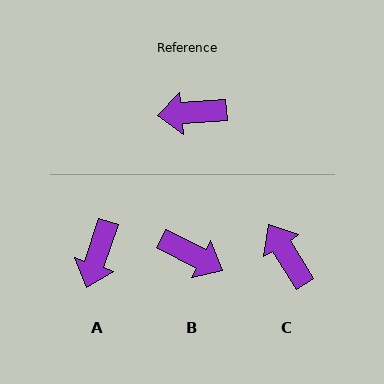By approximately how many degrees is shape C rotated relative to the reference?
Approximately 63 degrees clockwise.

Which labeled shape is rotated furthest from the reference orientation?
B, about 148 degrees away.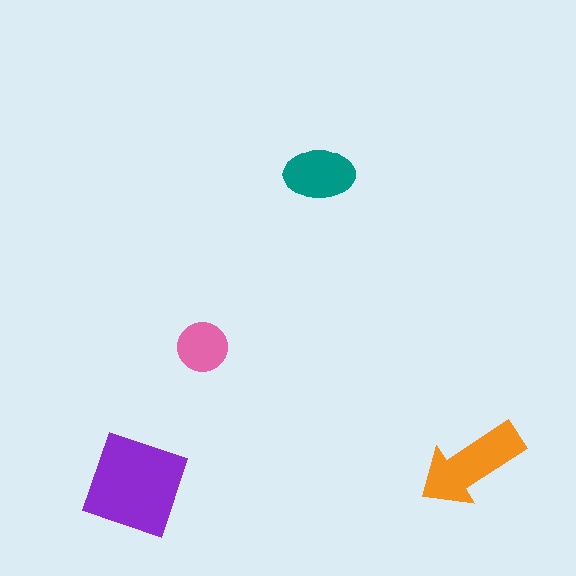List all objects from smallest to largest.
The pink circle, the teal ellipse, the orange arrow, the purple diamond.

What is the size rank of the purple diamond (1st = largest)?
1st.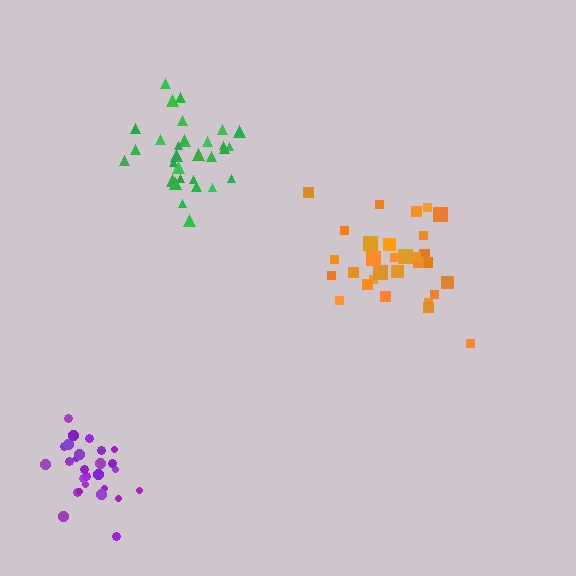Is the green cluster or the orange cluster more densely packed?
Green.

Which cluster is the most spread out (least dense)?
Orange.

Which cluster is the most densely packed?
Purple.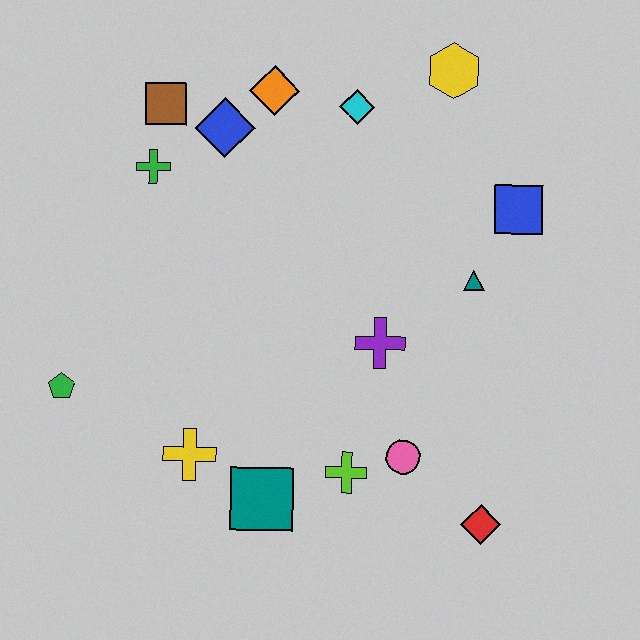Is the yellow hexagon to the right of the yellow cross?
Yes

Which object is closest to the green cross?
The brown square is closest to the green cross.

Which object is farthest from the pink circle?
The brown square is farthest from the pink circle.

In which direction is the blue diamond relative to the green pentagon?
The blue diamond is above the green pentagon.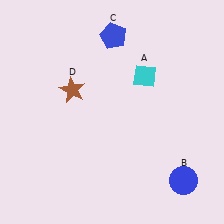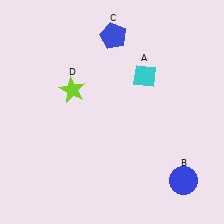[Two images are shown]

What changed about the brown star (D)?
In Image 1, D is brown. In Image 2, it changed to lime.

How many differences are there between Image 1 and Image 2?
There is 1 difference between the two images.